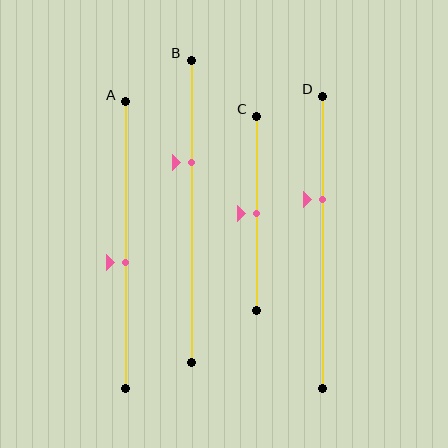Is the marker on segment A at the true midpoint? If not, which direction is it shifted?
No, the marker on segment A is shifted downward by about 6% of the segment length.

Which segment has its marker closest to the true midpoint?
Segment C has its marker closest to the true midpoint.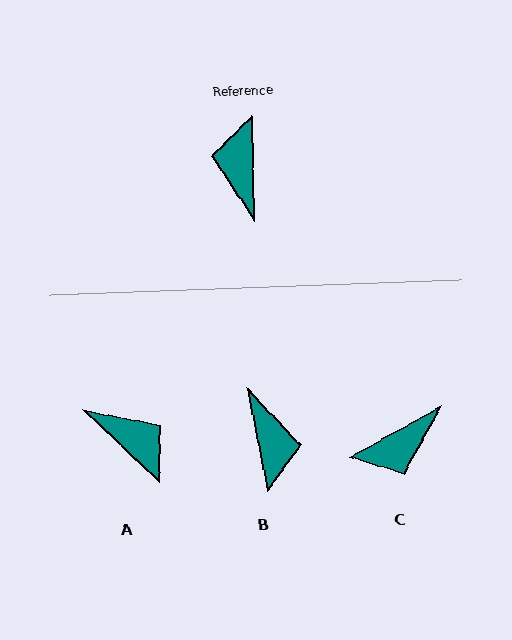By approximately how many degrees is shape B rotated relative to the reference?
Approximately 170 degrees clockwise.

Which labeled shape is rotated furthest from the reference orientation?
B, about 170 degrees away.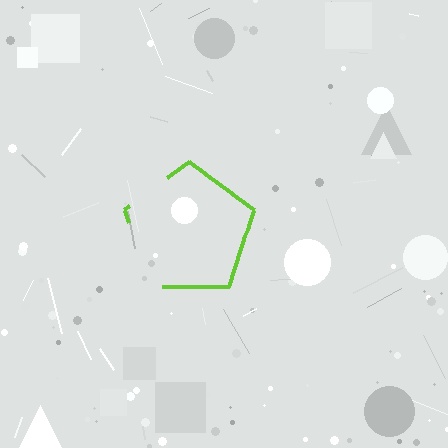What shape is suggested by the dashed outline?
The dashed outline suggests a pentagon.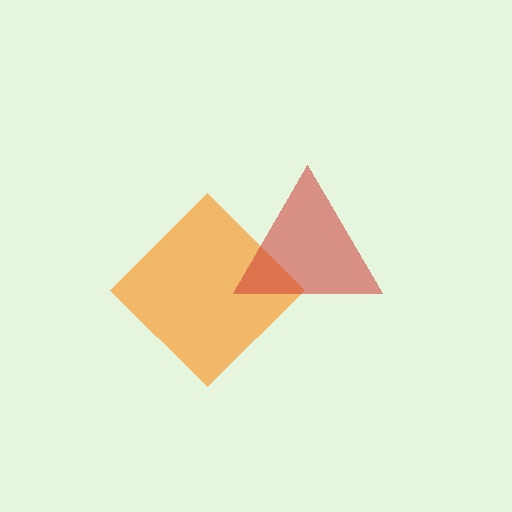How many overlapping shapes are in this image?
There are 2 overlapping shapes in the image.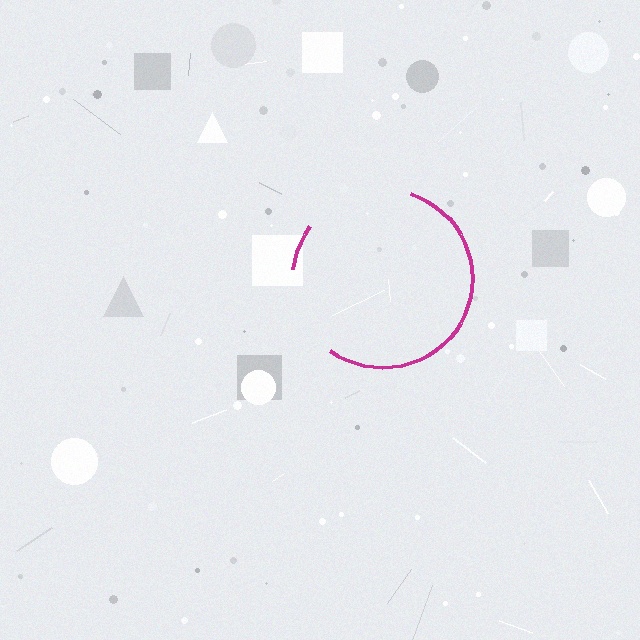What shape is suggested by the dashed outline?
The dashed outline suggests a circle.